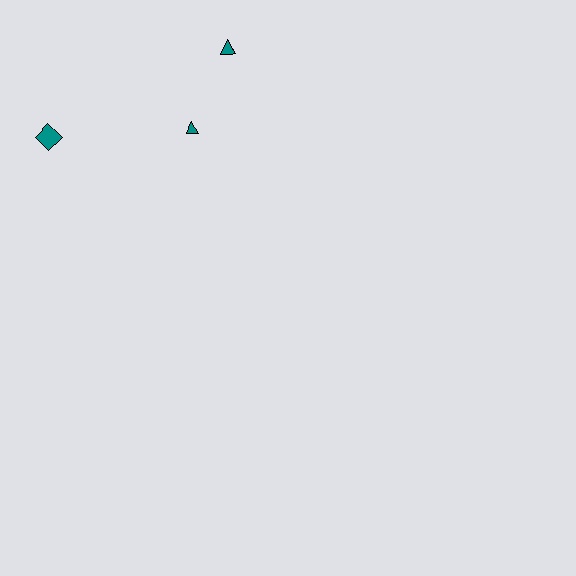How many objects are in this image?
There are 3 objects.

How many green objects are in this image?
There are no green objects.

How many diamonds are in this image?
There is 1 diamond.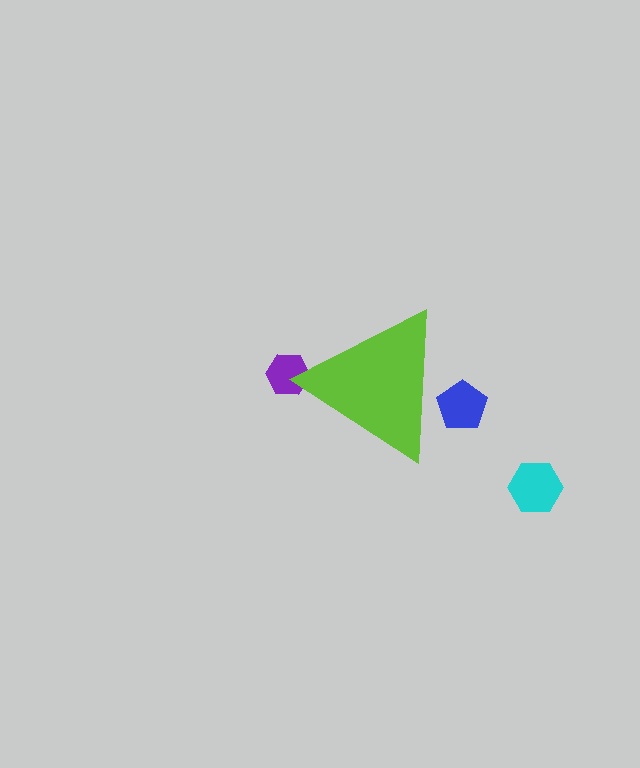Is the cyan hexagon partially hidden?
No, the cyan hexagon is fully visible.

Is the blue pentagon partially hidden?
Yes, the blue pentagon is partially hidden behind the lime triangle.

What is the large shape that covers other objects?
A lime triangle.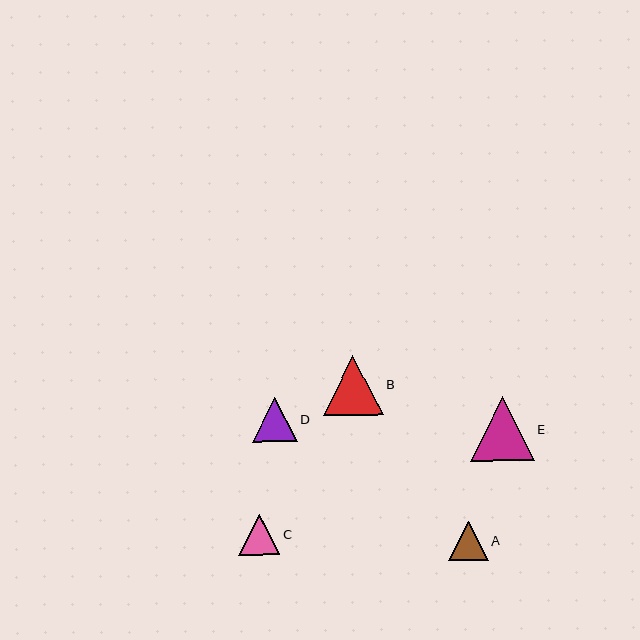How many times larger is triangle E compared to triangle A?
Triangle E is approximately 1.6 times the size of triangle A.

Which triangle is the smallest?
Triangle A is the smallest with a size of approximately 39 pixels.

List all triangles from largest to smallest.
From largest to smallest: E, B, D, C, A.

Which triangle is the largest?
Triangle E is the largest with a size of approximately 64 pixels.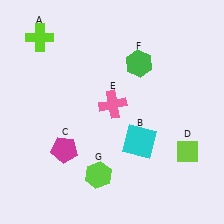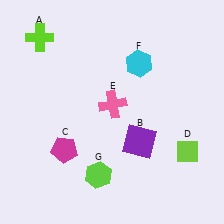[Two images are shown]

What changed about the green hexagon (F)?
In Image 1, F is green. In Image 2, it changed to cyan.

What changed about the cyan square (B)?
In Image 1, B is cyan. In Image 2, it changed to purple.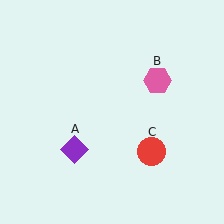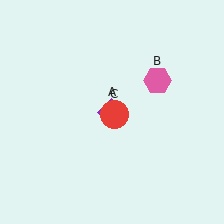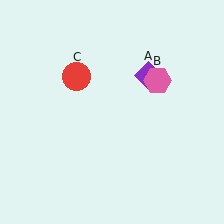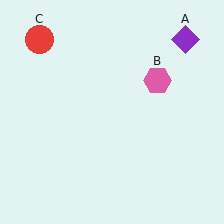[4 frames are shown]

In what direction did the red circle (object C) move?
The red circle (object C) moved up and to the left.